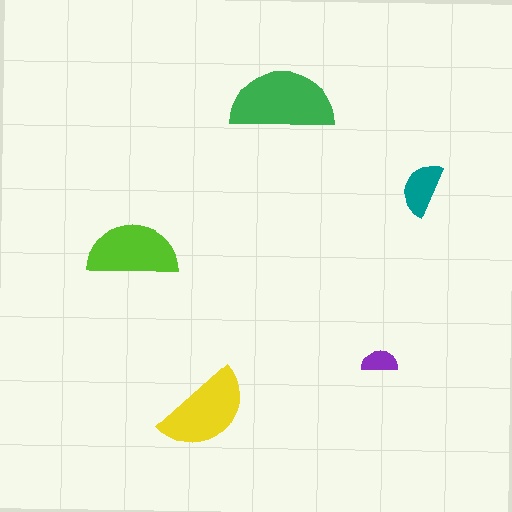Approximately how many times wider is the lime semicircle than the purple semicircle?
About 2.5 times wider.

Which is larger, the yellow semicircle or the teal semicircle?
The yellow one.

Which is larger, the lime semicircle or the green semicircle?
The green one.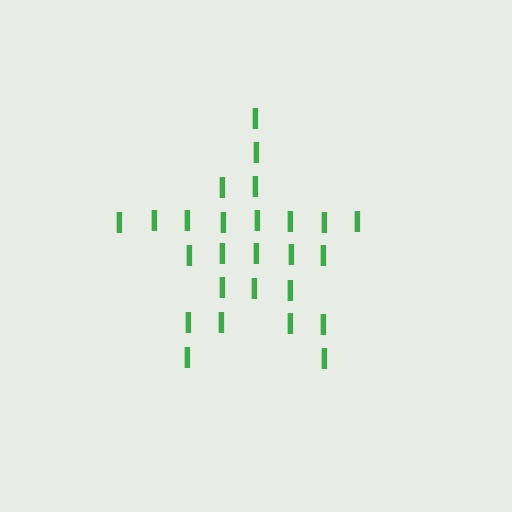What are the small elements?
The small elements are letter I's.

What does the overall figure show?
The overall figure shows a star.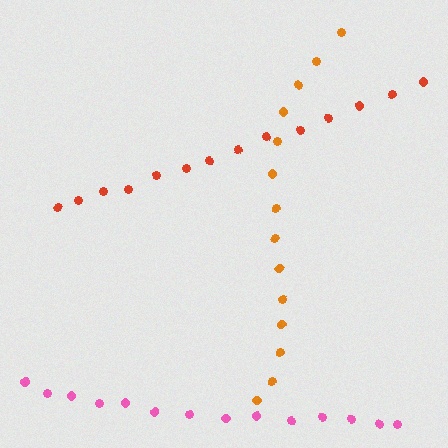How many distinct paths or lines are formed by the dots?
There are 3 distinct paths.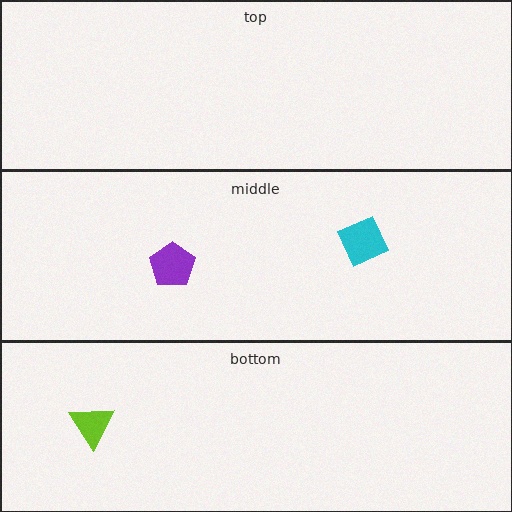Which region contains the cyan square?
The middle region.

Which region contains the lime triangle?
The bottom region.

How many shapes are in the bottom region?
1.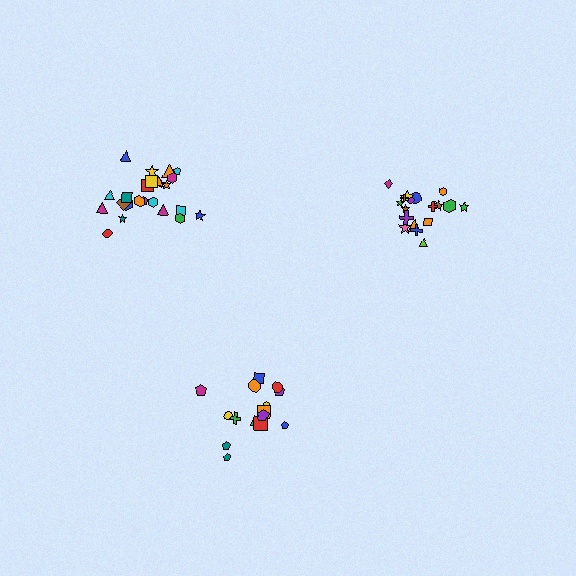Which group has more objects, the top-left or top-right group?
The top-left group.